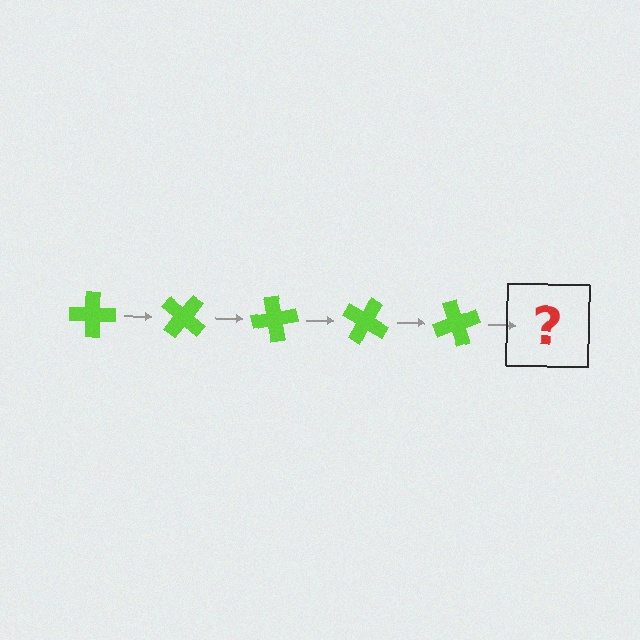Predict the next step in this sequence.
The next step is a lime cross rotated 200 degrees.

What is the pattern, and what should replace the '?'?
The pattern is that the cross rotates 40 degrees each step. The '?' should be a lime cross rotated 200 degrees.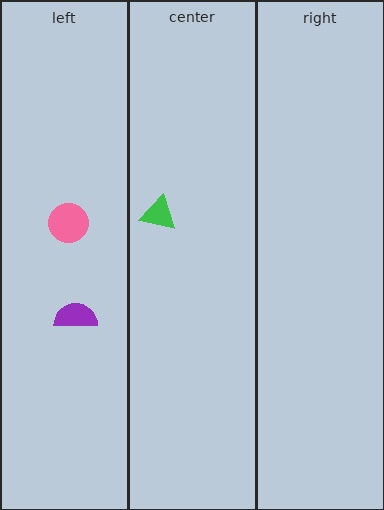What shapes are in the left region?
The purple semicircle, the pink circle.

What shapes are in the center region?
The green triangle.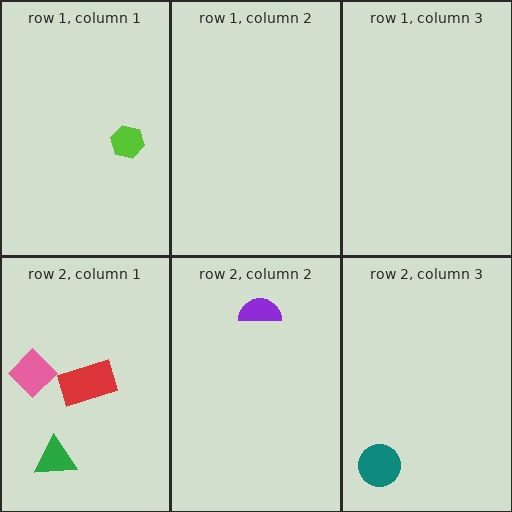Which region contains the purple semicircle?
The row 2, column 2 region.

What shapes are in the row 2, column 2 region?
The purple semicircle.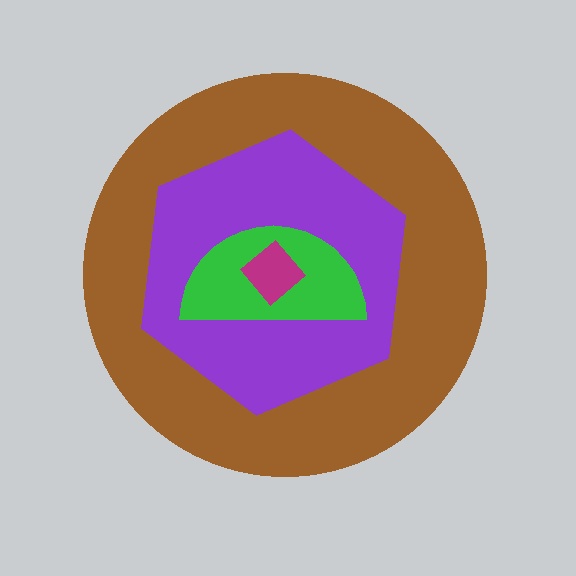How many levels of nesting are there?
4.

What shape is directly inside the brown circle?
The purple hexagon.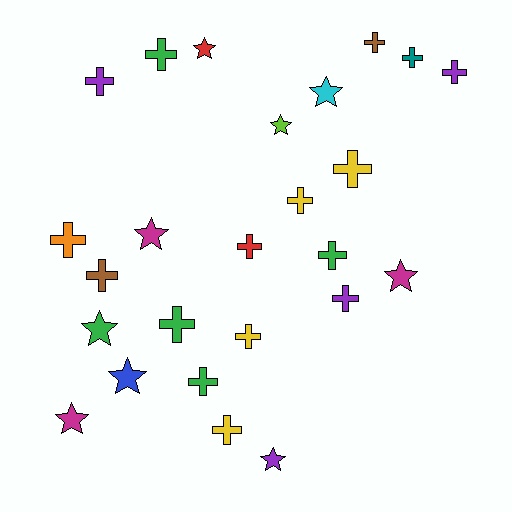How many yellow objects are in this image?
There are 4 yellow objects.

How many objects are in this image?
There are 25 objects.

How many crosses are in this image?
There are 16 crosses.